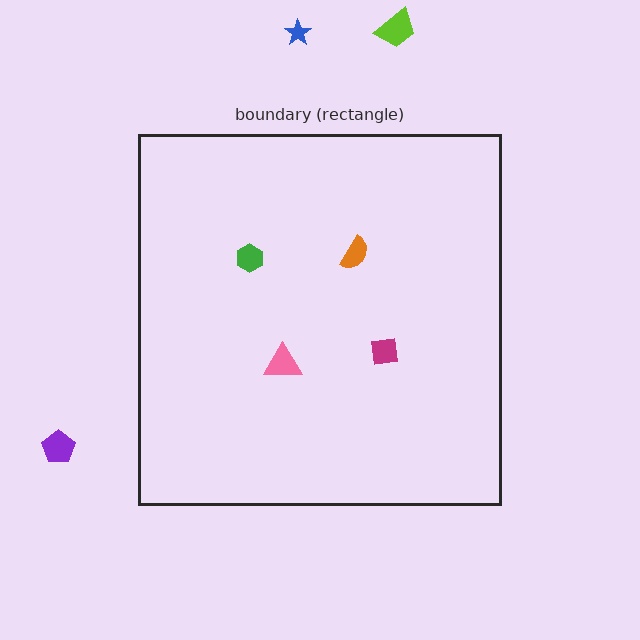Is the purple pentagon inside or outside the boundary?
Outside.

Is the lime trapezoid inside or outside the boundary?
Outside.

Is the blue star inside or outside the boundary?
Outside.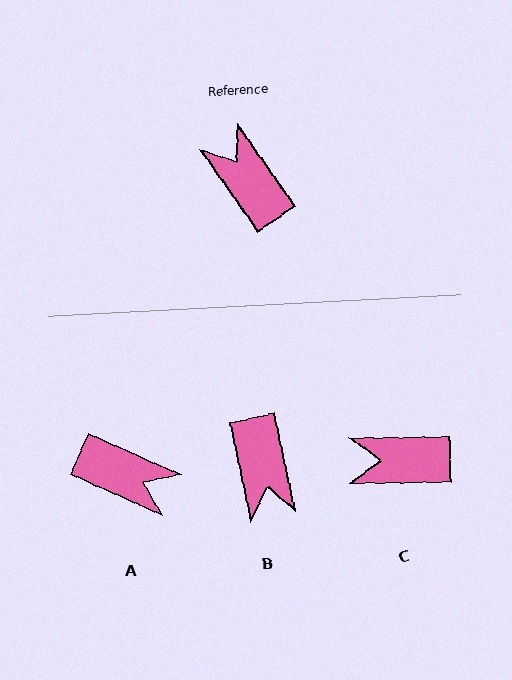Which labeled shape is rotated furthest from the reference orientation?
B, about 157 degrees away.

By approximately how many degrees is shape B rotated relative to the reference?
Approximately 157 degrees counter-clockwise.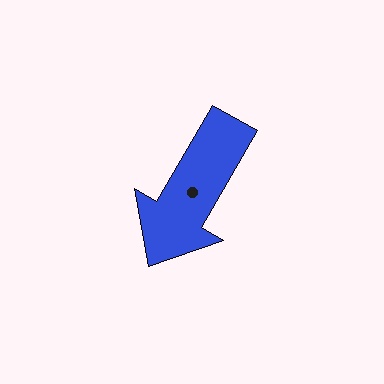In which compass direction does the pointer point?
Southwest.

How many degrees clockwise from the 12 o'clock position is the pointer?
Approximately 210 degrees.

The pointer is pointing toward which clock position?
Roughly 7 o'clock.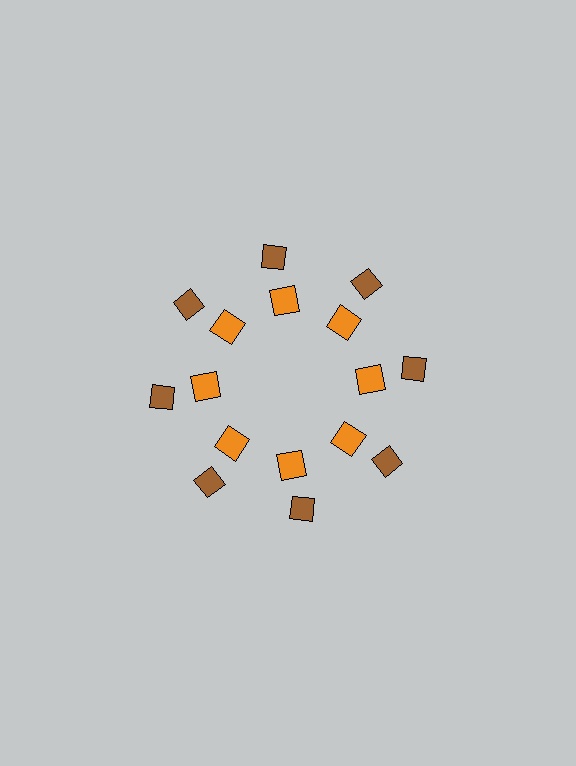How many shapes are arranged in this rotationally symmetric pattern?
There are 16 shapes, arranged in 8 groups of 2.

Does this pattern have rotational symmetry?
Yes, this pattern has 8-fold rotational symmetry. It looks the same after rotating 45 degrees around the center.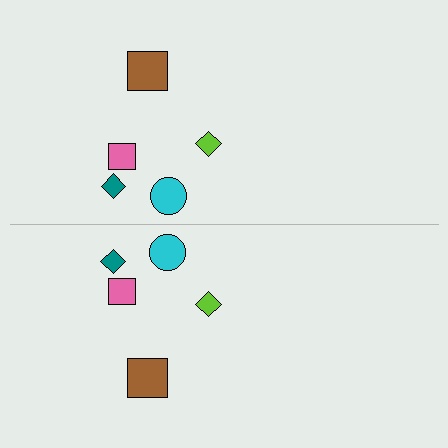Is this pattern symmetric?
Yes, this pattern has bilateral (reflection) symmetry.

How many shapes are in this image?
There are 10 shapes in this image.